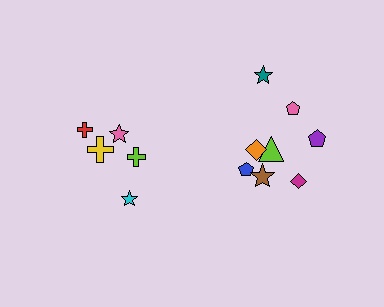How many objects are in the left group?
There are 5 objects.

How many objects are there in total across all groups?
There are 13 objects.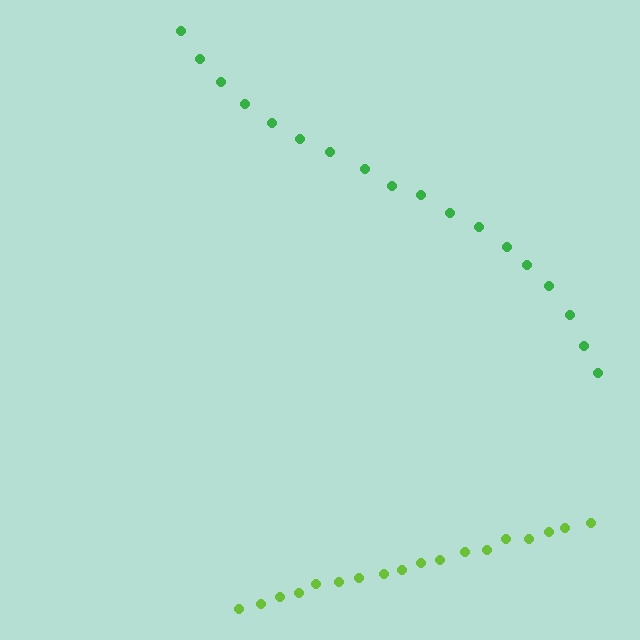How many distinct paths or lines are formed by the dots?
There are 2 distinct paths.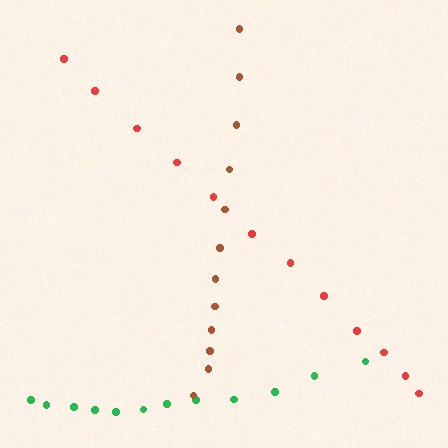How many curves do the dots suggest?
There are 3 distinct paths.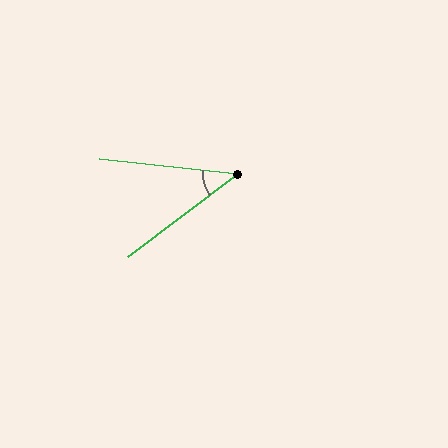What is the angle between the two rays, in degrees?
Approximately 43 degrees.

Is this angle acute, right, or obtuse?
It is acute.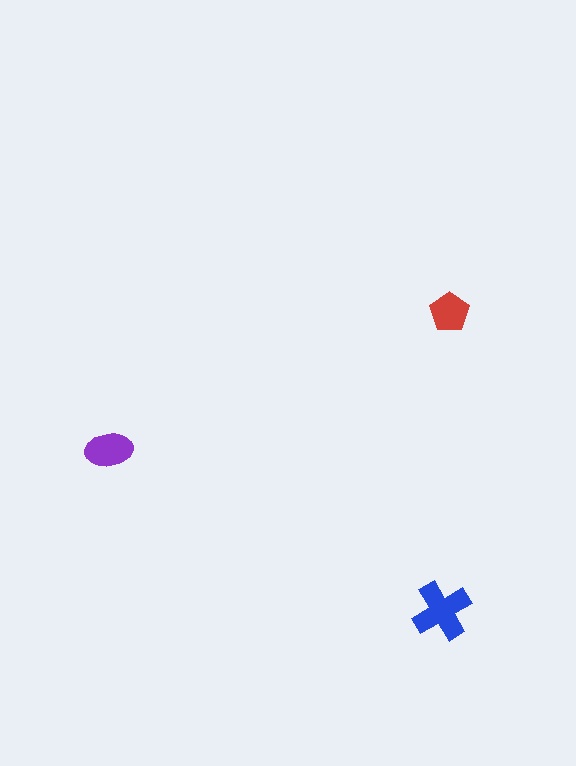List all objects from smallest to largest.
The red pentagon, the purple ellipse, the blue cross.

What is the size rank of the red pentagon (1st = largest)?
3rd.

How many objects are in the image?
There are 3 objects in the image.